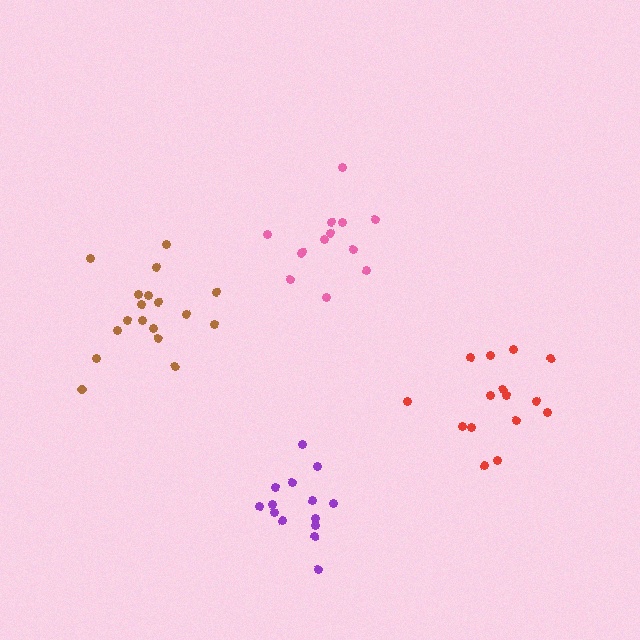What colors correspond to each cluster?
The clusters are colored: pink, red, purple, brown.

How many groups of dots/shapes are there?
There are 4 groups.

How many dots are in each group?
Group 1: 13 dots, Group 2: 15 dots, Group 3: 14 dots, Group 4: 18 dots (60 total).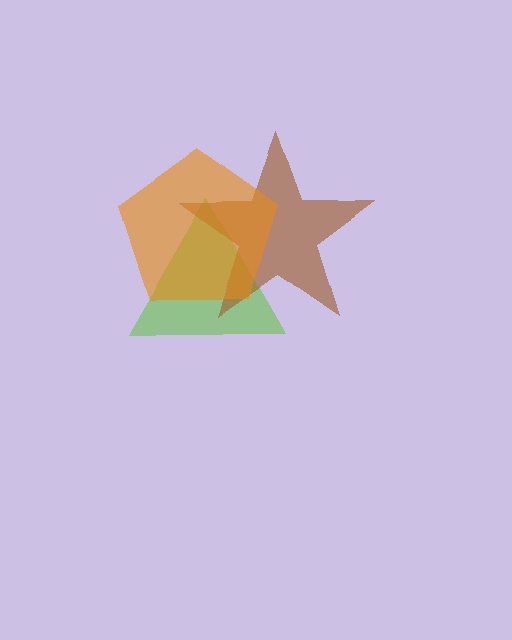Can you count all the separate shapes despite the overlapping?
Yes, there are 3 separate shapes.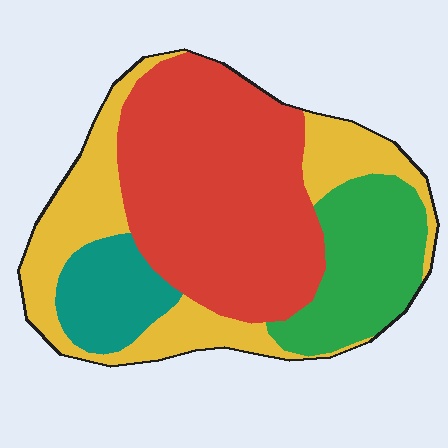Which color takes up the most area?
Red, at roughly 45%.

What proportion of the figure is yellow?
Yellow takes up between a sixth and a third of the figure.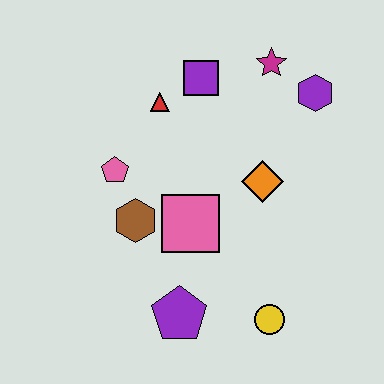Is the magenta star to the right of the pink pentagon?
Yes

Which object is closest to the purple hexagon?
The magenta star is closest to the purple hexagon.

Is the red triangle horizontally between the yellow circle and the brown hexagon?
Yes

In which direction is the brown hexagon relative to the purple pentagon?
The brown hexagon is above the purple pentagon.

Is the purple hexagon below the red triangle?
No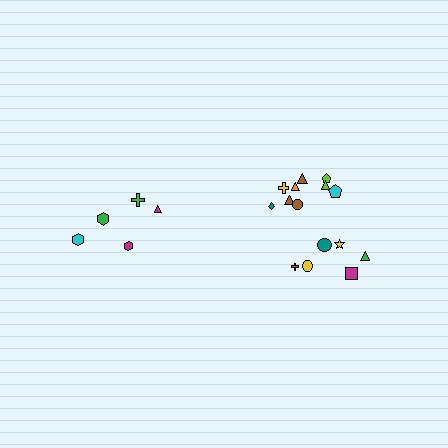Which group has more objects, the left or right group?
The right group.